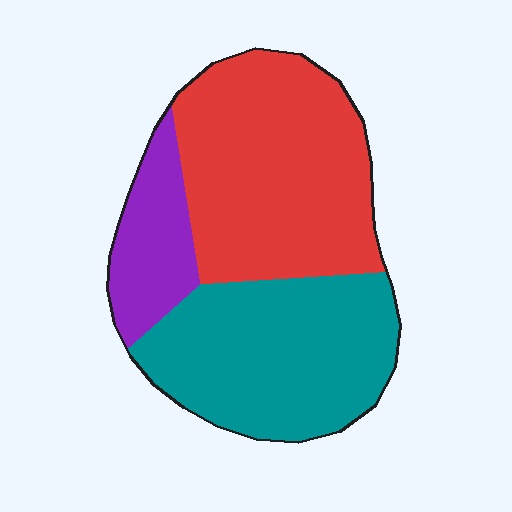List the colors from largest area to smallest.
From largest to smallest: red, teal, purple.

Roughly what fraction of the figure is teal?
Teal covers about 40% of the figure.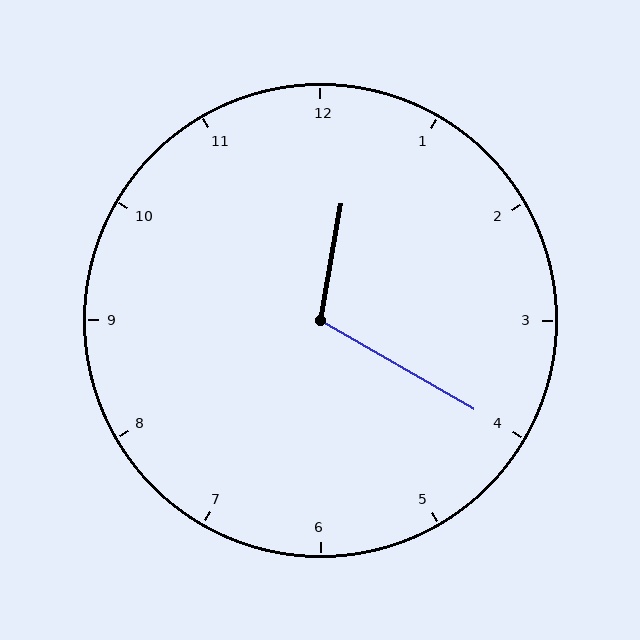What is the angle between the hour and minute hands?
Approximately 110 degrees.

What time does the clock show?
12:20.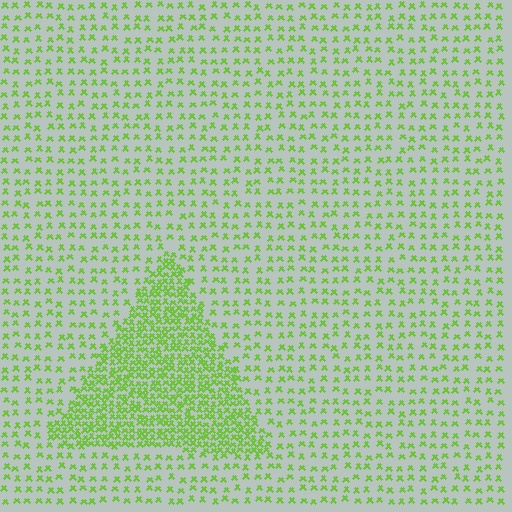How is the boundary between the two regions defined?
The boundary is defined by a change in element density (approximately 2.6x ratio). All elements are the same color, size, and shape.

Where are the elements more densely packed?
The elements are more densely packed inside the triangle boundary.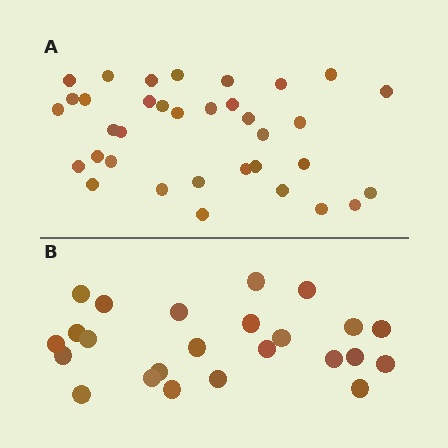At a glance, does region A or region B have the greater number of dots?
Region A (the top region) has more dots.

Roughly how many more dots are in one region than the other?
Region A has roughly 12 or so more dots than region B.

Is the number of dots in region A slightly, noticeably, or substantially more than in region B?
Region A has substantially more. The ratio is roughly 1.5 to 1.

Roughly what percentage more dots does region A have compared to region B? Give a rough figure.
About 45% more.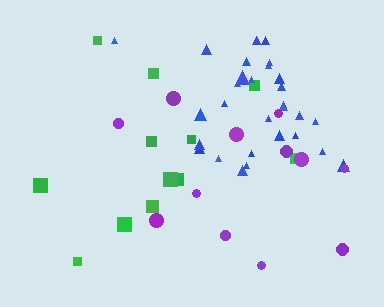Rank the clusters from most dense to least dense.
blue, purple, green.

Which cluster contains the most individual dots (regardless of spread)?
Blue (30).